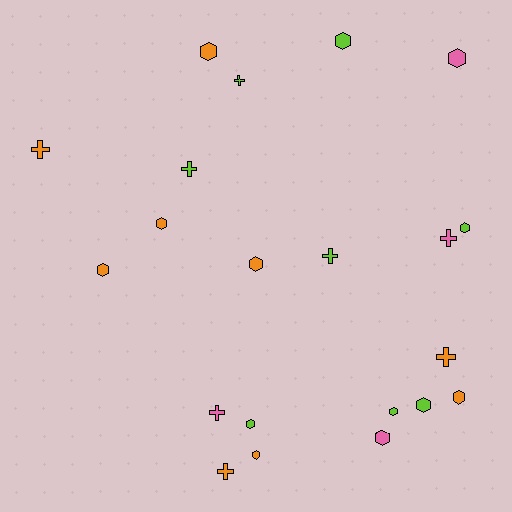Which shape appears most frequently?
Hexagon, with 13 objects.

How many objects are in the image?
There are 21 objects.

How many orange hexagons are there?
There are 6 orange hexagons.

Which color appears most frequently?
Orange, with 9 objects.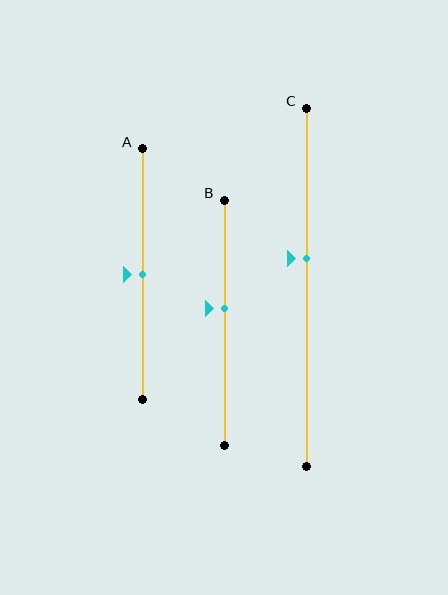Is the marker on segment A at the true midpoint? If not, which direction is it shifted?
Yes, the marker on segment A is at the true midpoint.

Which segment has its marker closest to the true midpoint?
Segment A has its marker closest to the true midpoint.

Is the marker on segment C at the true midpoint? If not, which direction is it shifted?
No, the marker on segment C is shifted upward by about 8% of the segment length.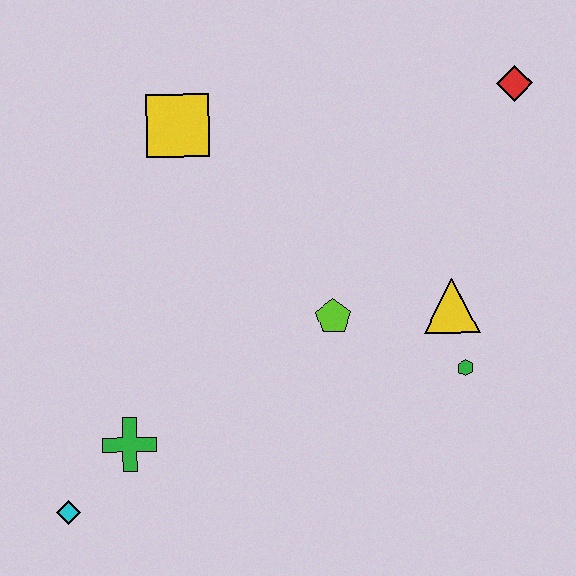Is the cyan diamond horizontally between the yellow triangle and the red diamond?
No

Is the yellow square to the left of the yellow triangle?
Yes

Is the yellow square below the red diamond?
Yes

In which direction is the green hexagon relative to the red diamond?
The green hexagon is below the red diamond.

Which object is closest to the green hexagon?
The yellow triangle is closest to the green hexagon.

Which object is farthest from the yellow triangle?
The cyan diamond is farthest from the yellow triangle.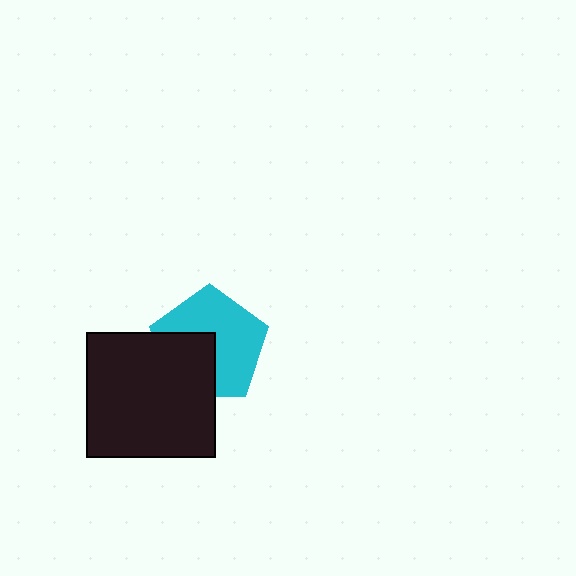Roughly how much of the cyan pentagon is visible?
About half of it is visible (roughly 62%).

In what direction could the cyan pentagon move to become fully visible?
The cyan pentagon could move toward the upper-right. That would shift it out from behind the black rectangle entirely.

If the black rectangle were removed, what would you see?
You would see the complete cyan pentagon.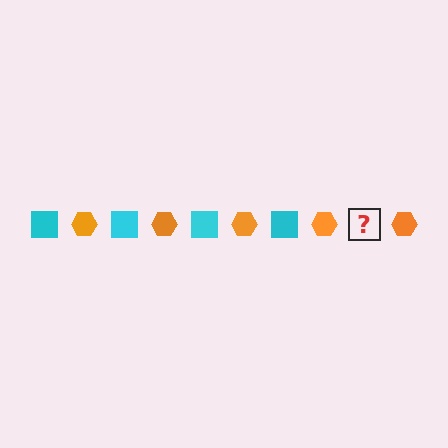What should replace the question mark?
The question mark should be replaced with a cyan square.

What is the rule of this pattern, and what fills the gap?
The rule is that the pattern alternates between cyan square and orange hexagon. The gap should be filled with a cyan square.